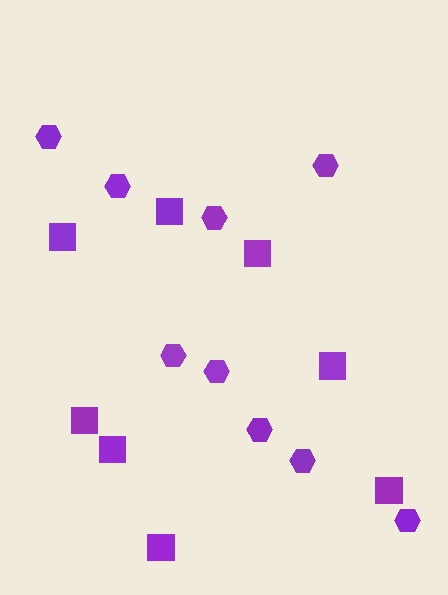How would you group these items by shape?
There are 2 groups: one group of squares (8) and one group of hexagons (9).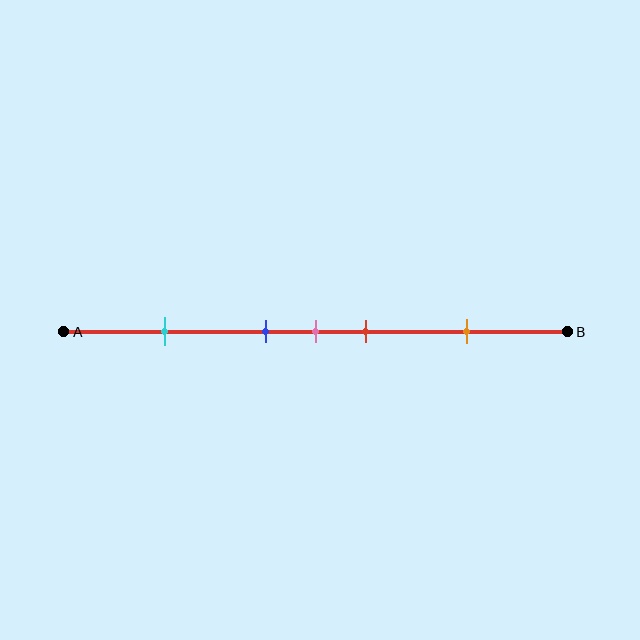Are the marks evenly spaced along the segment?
No, the marks are not evenly spaced.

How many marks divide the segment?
There are 5 marks dividing the segment.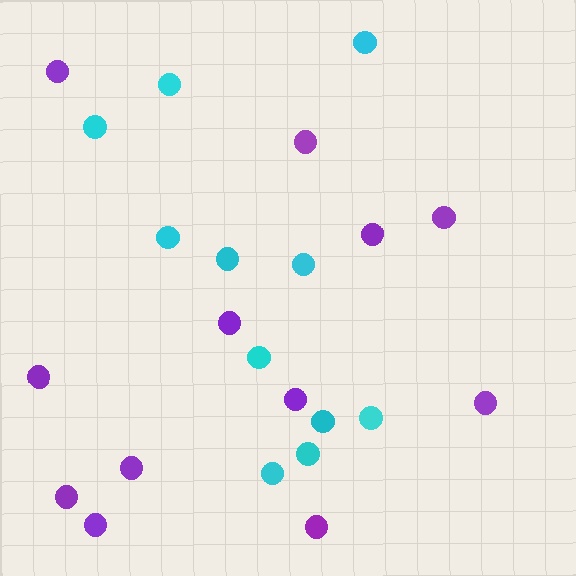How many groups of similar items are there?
There are 2 groups: one group of cyan circles (11) and one group of purple circles (12).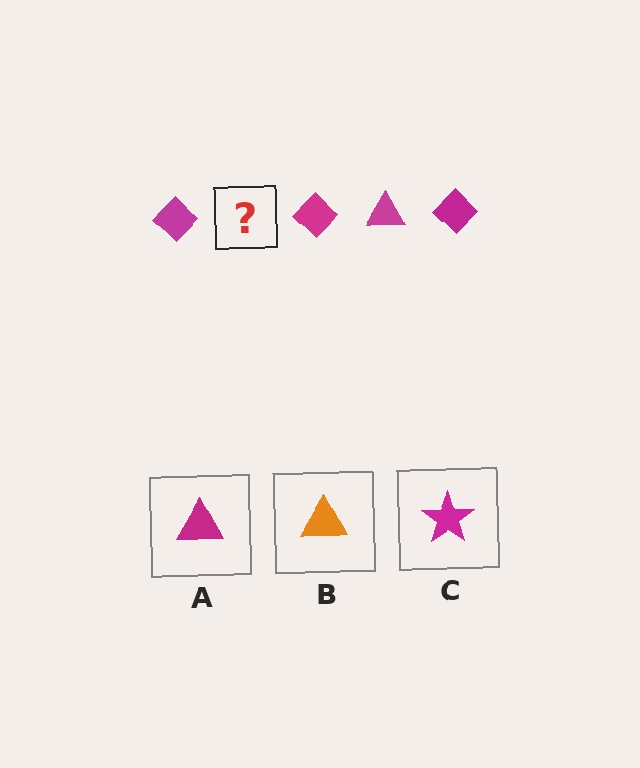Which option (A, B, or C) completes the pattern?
A.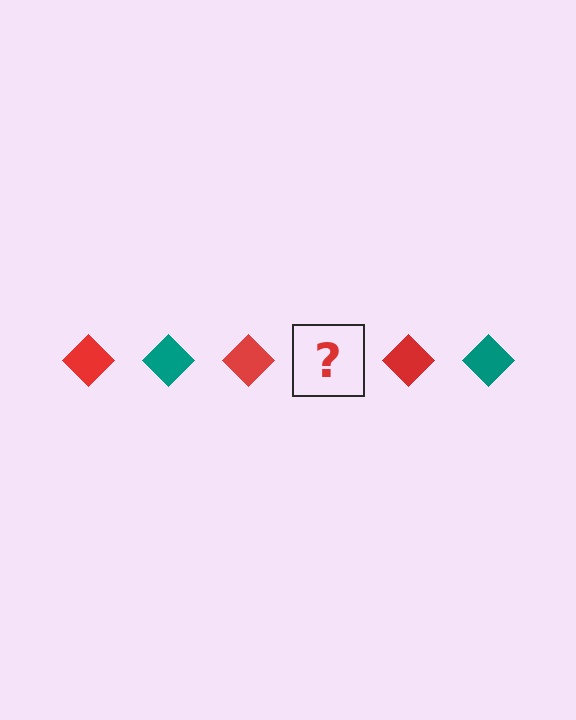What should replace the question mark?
The question mark should be replaced with a teal diamond.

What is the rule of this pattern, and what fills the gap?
The rule is that the pattern cycles through red, teal diamonds. The gap should be filled with a teal diamond.